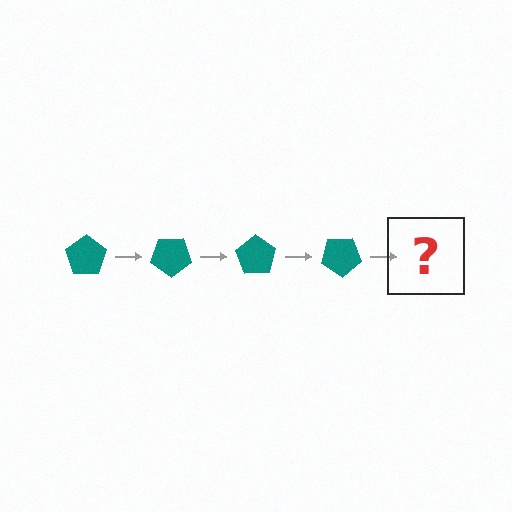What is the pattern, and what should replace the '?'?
The pattern is that the pentagon rotates 35 degrees each step. The '?' should be a teal pentagon rotated 140 degrees.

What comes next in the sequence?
The next element should be a teal pentagon rotated 140 degrees.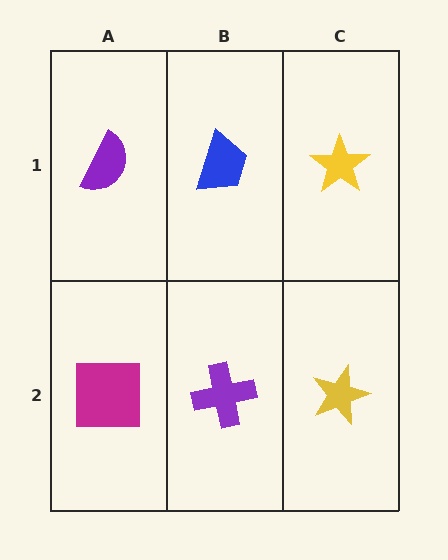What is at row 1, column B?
A blue trapezoid.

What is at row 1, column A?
A purple semicircle.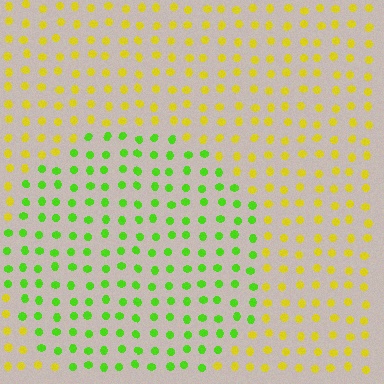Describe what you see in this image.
The image is filled with small yellow elements in a uniform arrangement. A circle-shaped region is visible where the elements are tinted to a slightly different hue, forming a subtle color boundary.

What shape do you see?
I see a circle.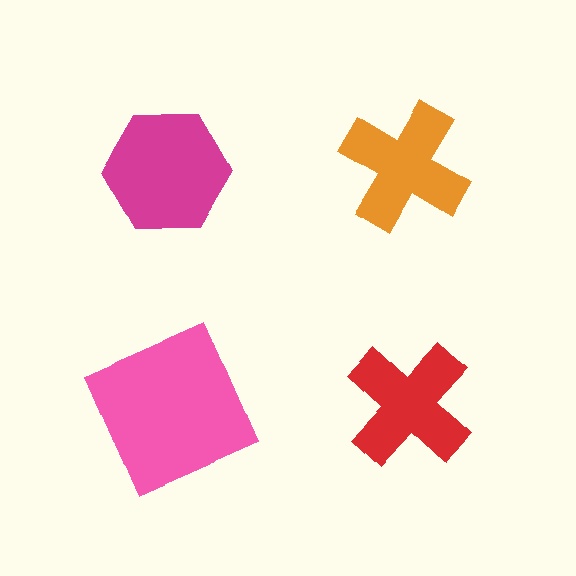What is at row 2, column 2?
A red cross.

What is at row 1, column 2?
An orange cross.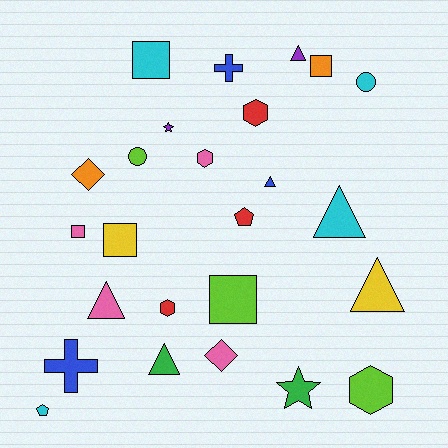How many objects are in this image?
There are 25 objects.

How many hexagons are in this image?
There are 4 hexagons.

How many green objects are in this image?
There are 2 green objects.